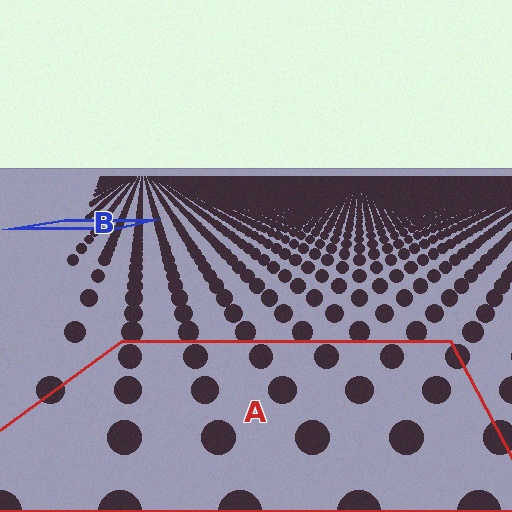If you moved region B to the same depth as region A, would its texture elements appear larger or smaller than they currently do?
They would appear larger. At a closer depth, the same texture elements are projected at a bigger on-screen size.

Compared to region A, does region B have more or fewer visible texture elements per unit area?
Region B has more texture elements per unit area — they are packed more densely because it is farther away.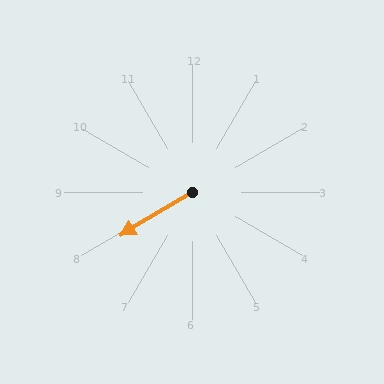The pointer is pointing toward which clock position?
Roughly 8 o'clock.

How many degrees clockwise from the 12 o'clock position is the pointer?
Approximately 239 degrees.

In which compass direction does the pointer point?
Southwest.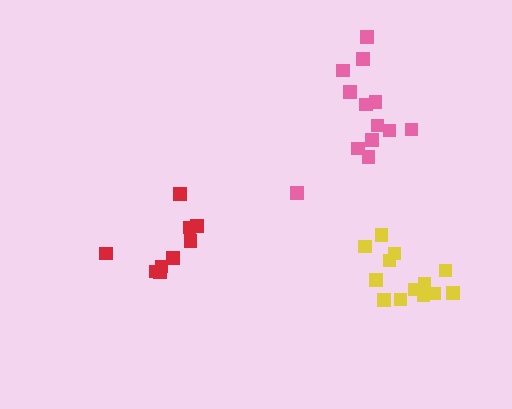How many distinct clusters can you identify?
There are 3 distinct clusters.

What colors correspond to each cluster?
The clusters are colored: yellow, pink, red.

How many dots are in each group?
Group 1: 13 dots, Group 2: 13 dots, Group 3: 9 dots (35 total).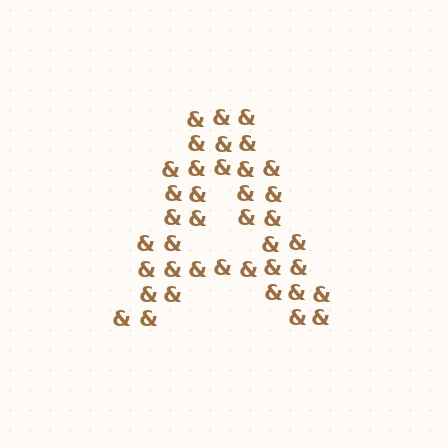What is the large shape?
The large shape is the letter A.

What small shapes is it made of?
It is made of small ampersands.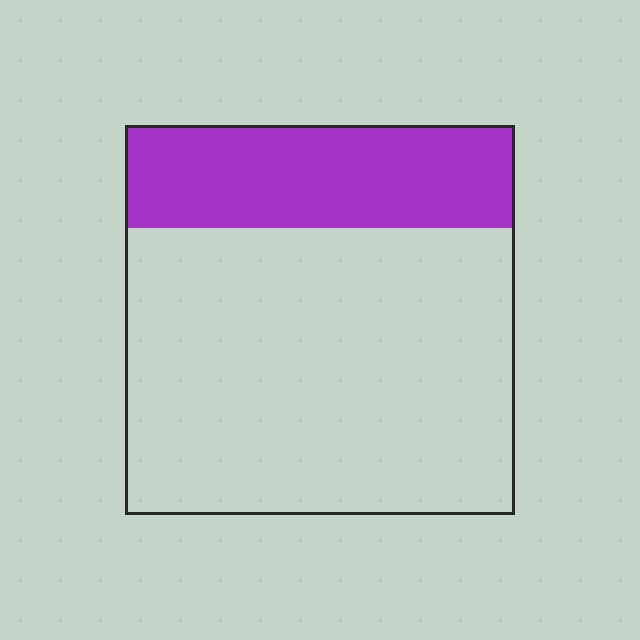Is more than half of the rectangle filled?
No.